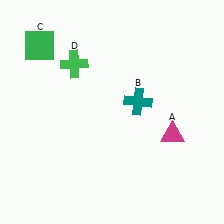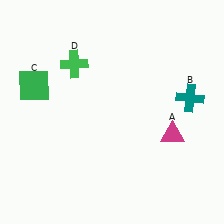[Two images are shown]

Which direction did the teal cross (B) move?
The teal cross (B) moved right.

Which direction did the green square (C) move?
The green square (C) moved down.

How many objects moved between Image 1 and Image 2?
2 objects moved between the two images.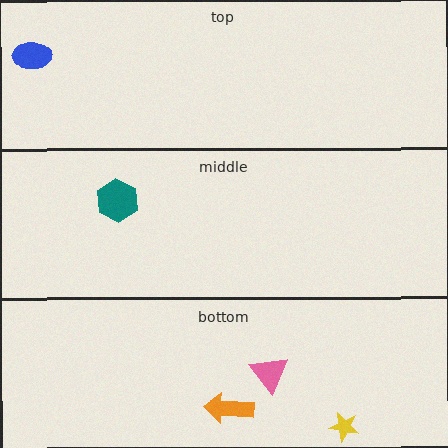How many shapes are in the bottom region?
3.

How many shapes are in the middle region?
1.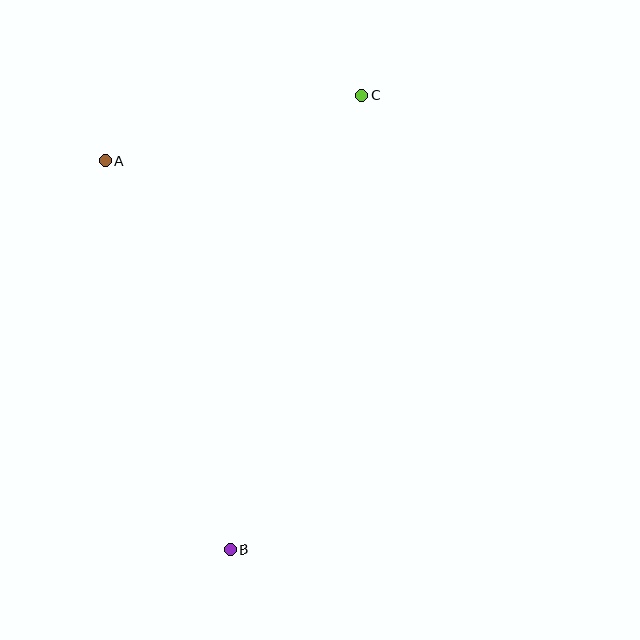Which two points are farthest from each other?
Points B and C are farthest from each other.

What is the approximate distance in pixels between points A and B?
The distance between A and B is approximately 408 pixels.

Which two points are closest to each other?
Points A and C are closest to each other.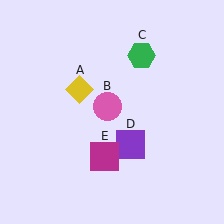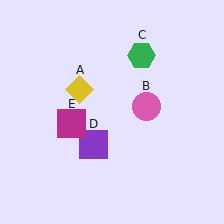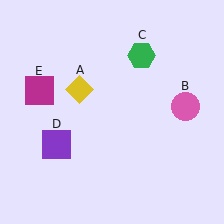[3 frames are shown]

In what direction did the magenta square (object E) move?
The magenta square (object E) moved up and to the left.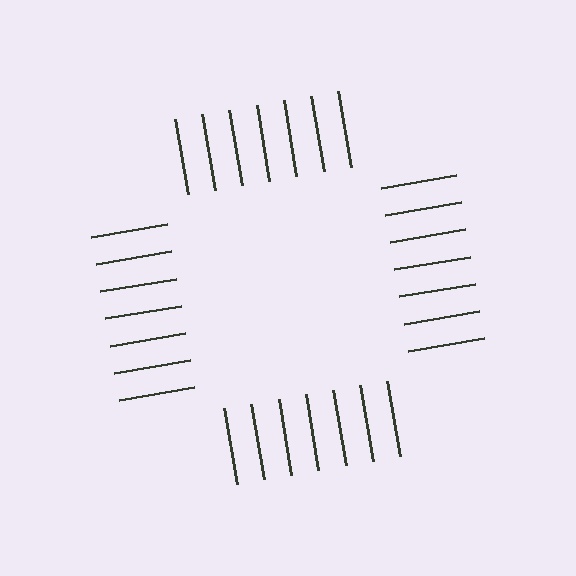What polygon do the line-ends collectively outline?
An illusory square — the line segments terminate on its edges but no continuous stroke is drawn.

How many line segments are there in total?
28 — 7 along each of the 4 edges.